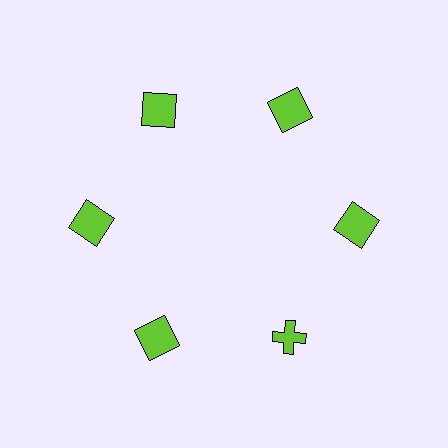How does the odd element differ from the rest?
It has a different shape: cross instead of square.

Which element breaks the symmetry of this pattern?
The lime cross at roughly the 5 o'clock position breaks the symmetry. All other shapes are lime squares.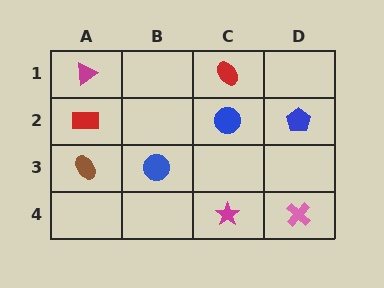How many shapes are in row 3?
2 shapes.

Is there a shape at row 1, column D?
No, that cell is empty.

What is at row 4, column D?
A pink cross.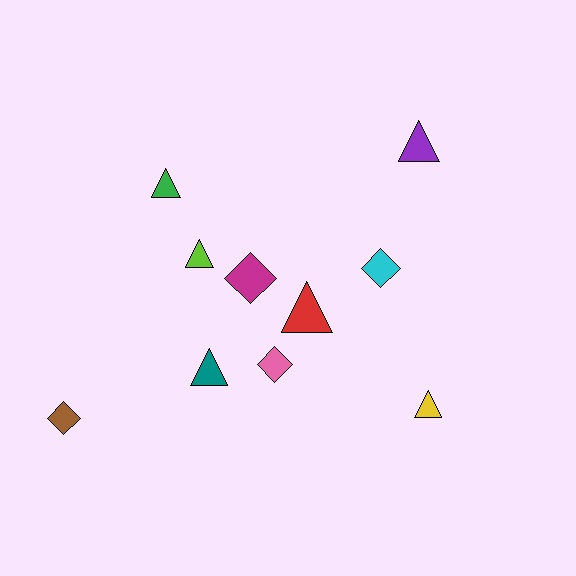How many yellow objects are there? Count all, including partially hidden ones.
There is 1 yellow object.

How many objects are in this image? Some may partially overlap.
There are 10 objects.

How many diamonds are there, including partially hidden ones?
There are 4 diamonds.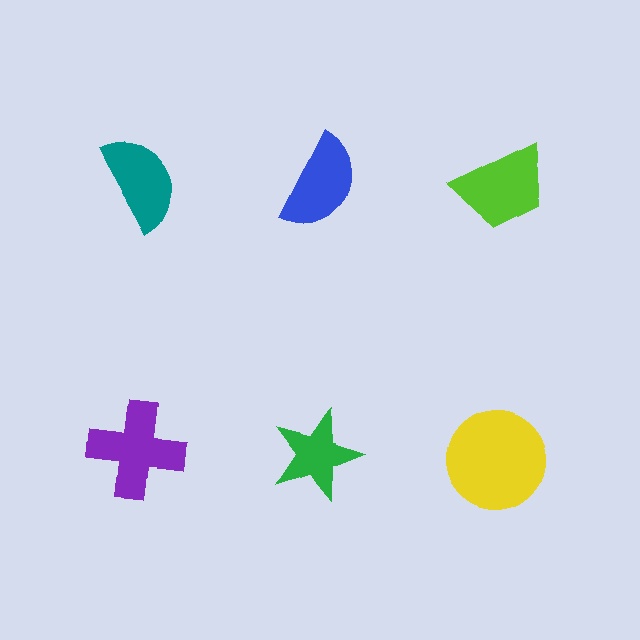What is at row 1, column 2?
A blue semicircle.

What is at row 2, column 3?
A yellow circle.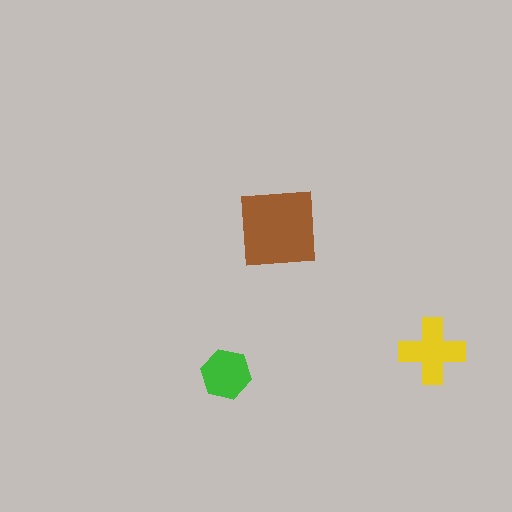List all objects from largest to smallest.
The brown square, the yellow cross, the green hexagon.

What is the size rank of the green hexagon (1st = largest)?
3rd.